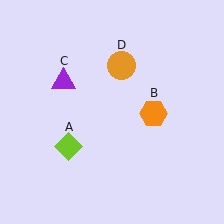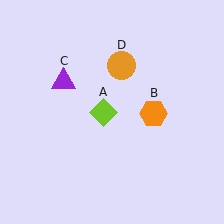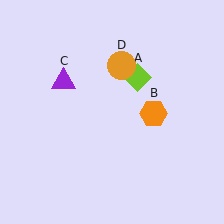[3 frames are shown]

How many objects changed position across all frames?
1 object changed position: lime diamond (object A).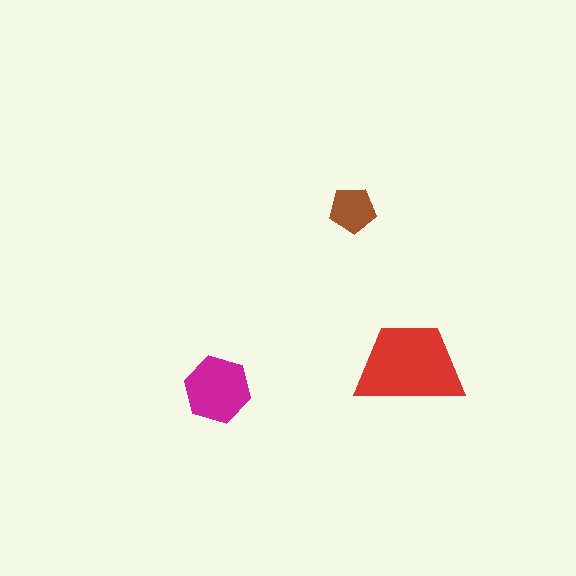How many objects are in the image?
There are 3 objects in the image.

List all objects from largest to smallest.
The red trapezoid, the magenta hexagon, the brown pentagon.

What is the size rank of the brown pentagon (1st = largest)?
3rd.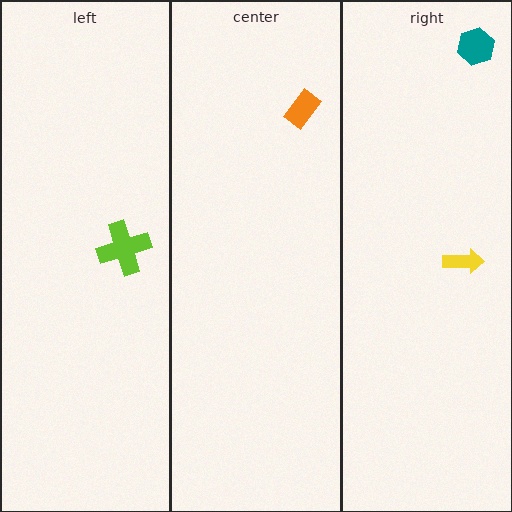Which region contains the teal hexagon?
The right region.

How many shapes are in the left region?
1.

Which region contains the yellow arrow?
The right region.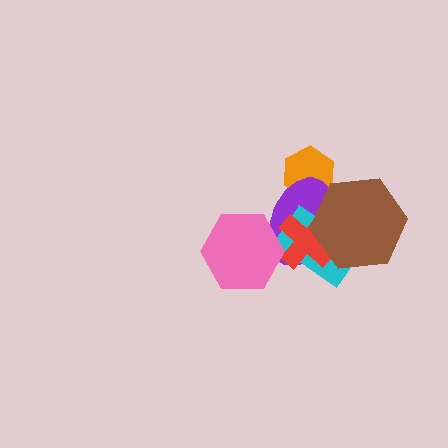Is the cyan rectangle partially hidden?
Yes, it is partially covered by another shape.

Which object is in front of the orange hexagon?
The purple ellipse is in front of the orange hexagon.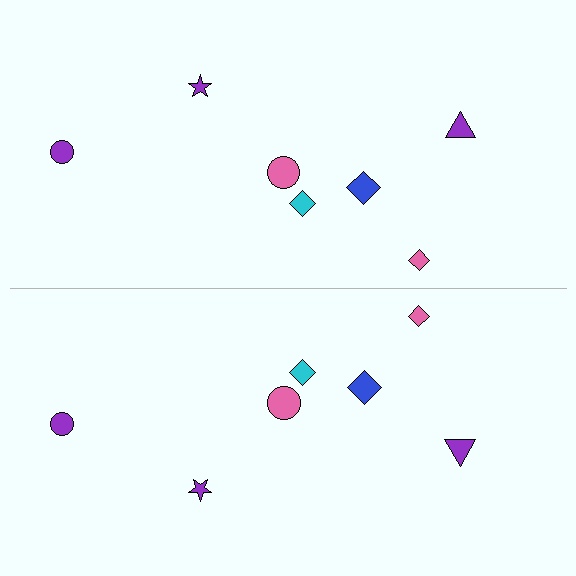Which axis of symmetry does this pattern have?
The pattern has a horizontal axis of symmetry running through the center of the image.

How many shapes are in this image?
There are 14 shapes in this image.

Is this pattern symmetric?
Yes, this pattern has bilateral (reflection) symmetry.